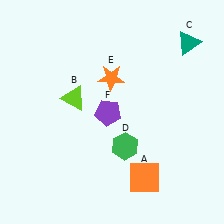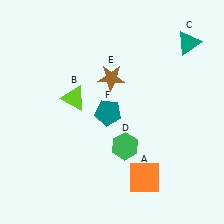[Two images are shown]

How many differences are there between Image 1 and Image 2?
There are 2 differences between the two images.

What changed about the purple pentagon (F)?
In Image 1, F is purple. In Image 2, it changed to teal.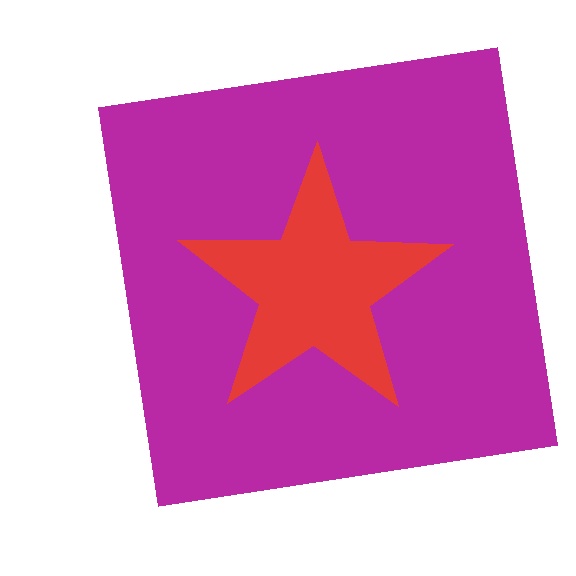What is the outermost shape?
The magenta square.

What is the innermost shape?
The red star.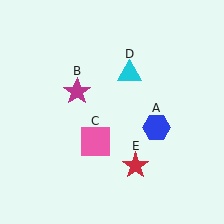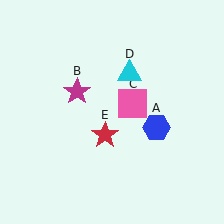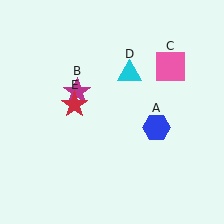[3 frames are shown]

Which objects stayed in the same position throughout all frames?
Blue hexagon (object A) and magenta star (object B) and cyan triangle (object D) remained stationary.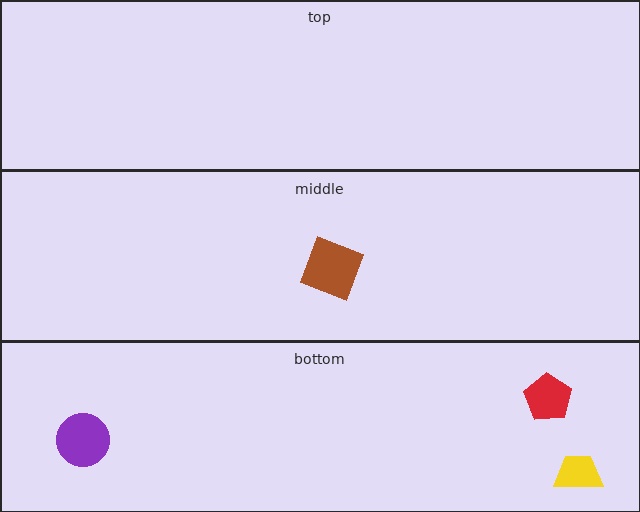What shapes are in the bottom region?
The yellow trapezoid, the red pentagon, the purple circle.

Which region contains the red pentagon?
The bottom region.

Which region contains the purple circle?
The bottom region.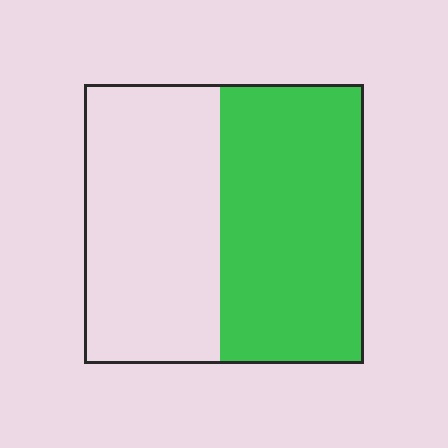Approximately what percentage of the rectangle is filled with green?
Approximately 50%.